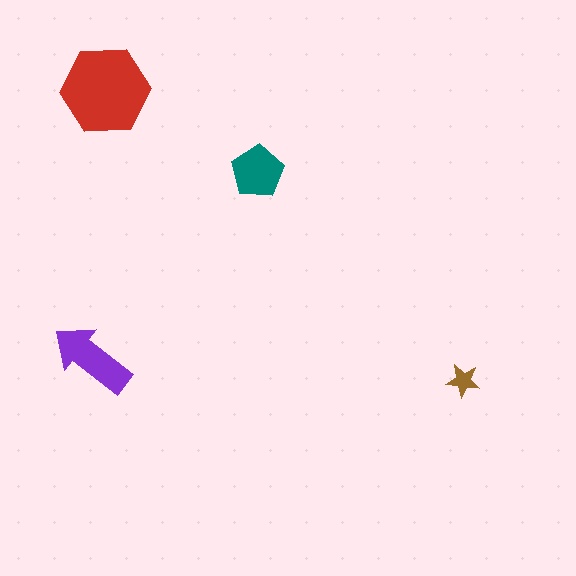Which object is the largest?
The red hexagon.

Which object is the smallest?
The brown star.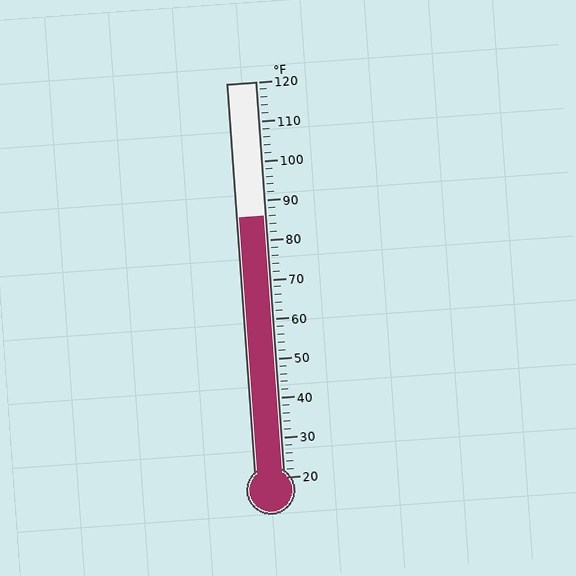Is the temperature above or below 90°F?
The temperature is below 90°F.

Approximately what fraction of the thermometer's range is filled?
The thermometer is filled to approximately 65% of its range.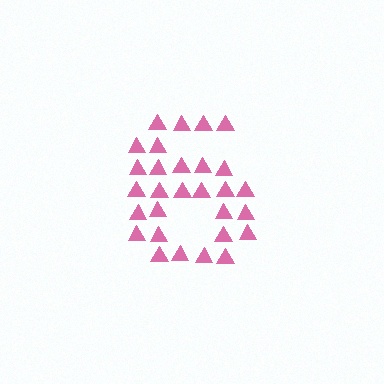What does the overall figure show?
The overall figure shows the digit 6.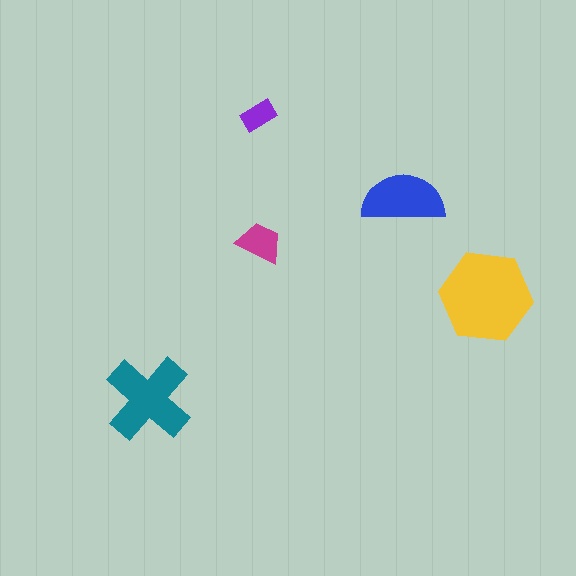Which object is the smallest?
The purple rectangle.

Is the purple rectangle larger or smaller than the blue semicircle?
Smaller.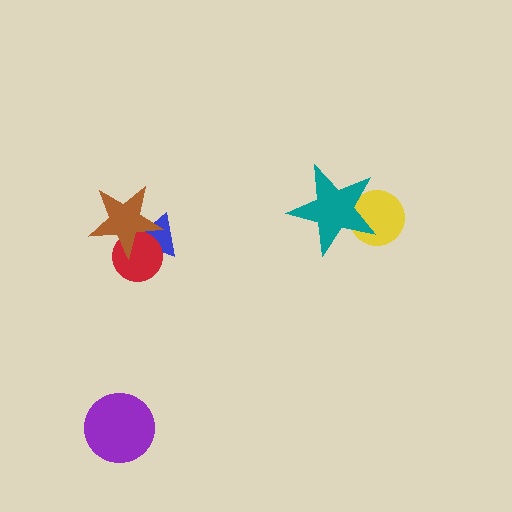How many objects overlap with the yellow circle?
1 object overlaps with the yellow circle.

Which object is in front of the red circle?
The brown star is in front of the red circle.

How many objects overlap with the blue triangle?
2 objects overlap with the blue triangle.